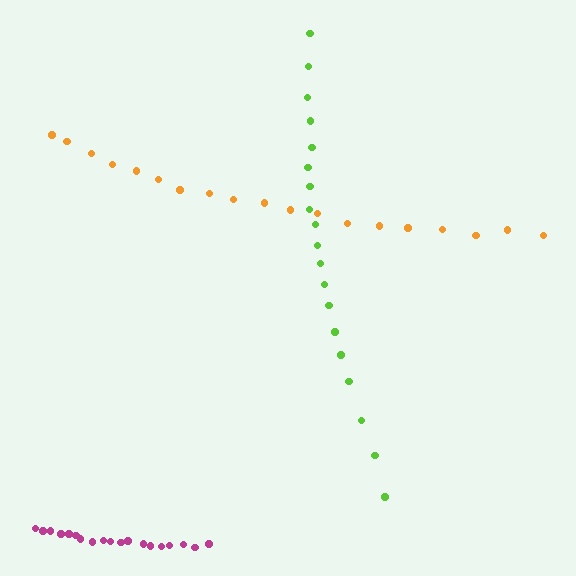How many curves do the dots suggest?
There are 3 distinct paths.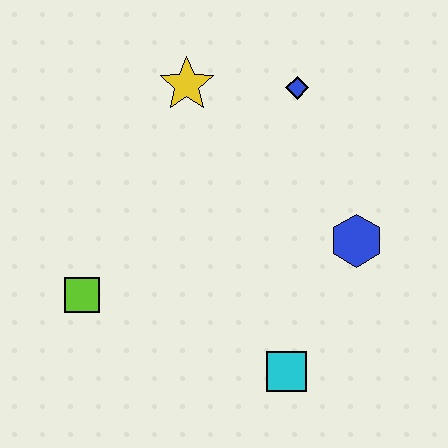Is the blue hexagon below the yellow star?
Yes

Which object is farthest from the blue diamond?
The lime square is farthest from the blue diamond.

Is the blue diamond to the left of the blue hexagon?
Yes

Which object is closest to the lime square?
The cyan square is closest to the lime square.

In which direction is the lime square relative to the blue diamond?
The lime square is to the left of the blue diamond.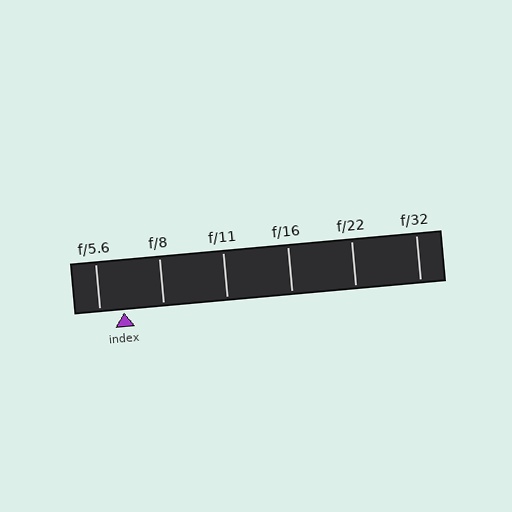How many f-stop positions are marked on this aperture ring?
There are 6 f-stop positions marked.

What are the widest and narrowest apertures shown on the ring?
The widest aperture shown is f/5.6 and the narrowest is f/32.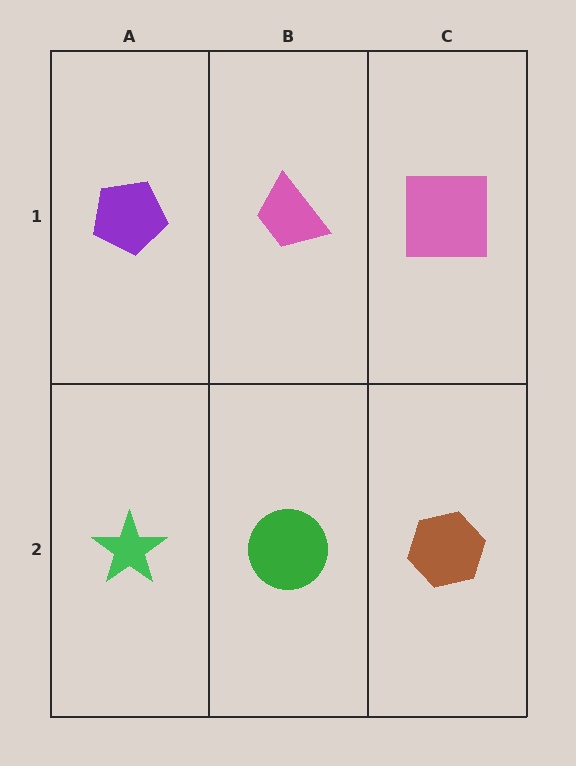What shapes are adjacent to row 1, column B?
A green circle (row 2, column B), a purple pentagon (row 1, column A), a pink square (row 1, column C).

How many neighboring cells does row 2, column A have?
2.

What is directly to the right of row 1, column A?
A pink trapezoid.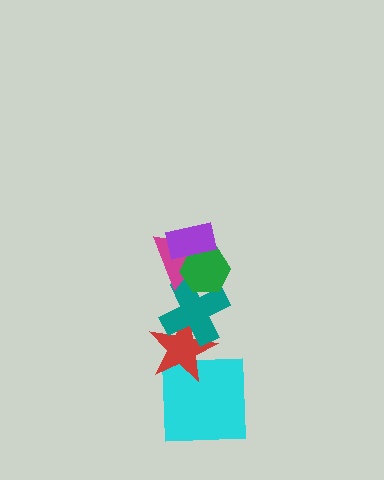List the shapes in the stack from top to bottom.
From top to bottom: the purple rectangle, the green hexagon, the magenta triangle, the teal cross, the red star, the cyan square.